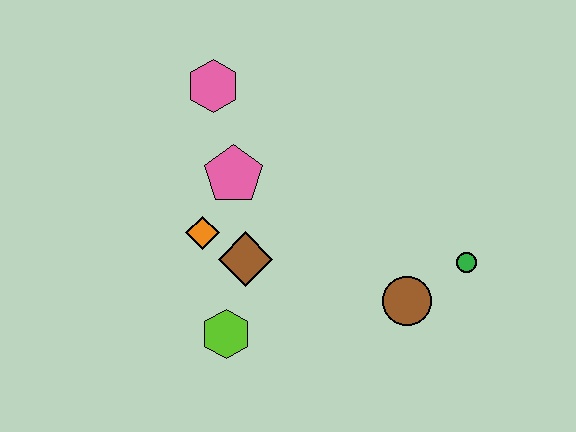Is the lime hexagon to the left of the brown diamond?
Yes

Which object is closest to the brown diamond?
The orange diamond is closest to the brown diamond.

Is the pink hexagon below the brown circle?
No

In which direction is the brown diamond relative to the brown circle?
The brown diamond is to the left of the brown circle.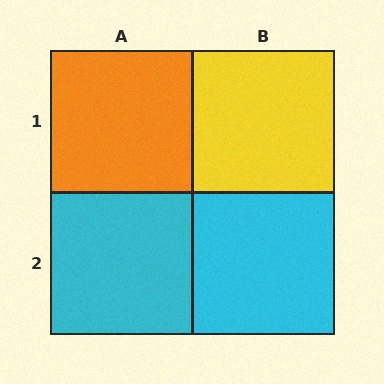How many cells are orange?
1 cell is orange.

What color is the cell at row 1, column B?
Yellow.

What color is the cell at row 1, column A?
Orange.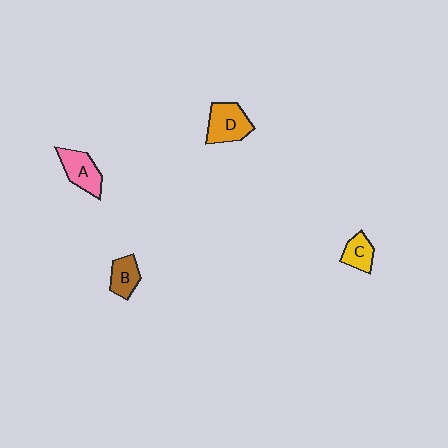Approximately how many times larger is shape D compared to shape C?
Approximately 1.6 times.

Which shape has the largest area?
Shape D (orange).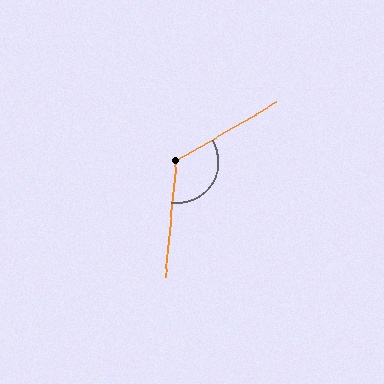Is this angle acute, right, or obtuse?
It is obtuse.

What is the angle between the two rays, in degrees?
Approximately 126 degrees.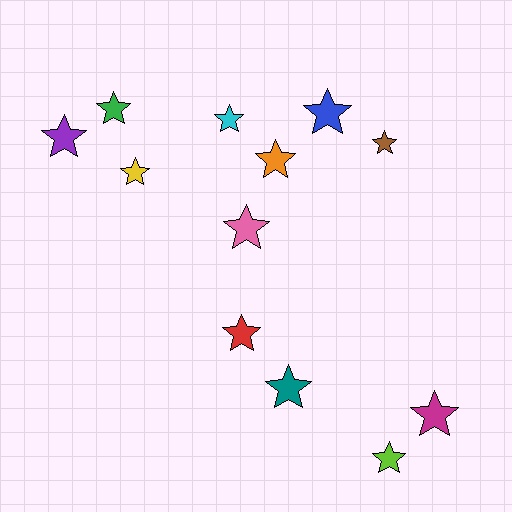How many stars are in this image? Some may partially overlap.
There are 12 stars.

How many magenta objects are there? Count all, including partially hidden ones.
There is 1 magenta object.